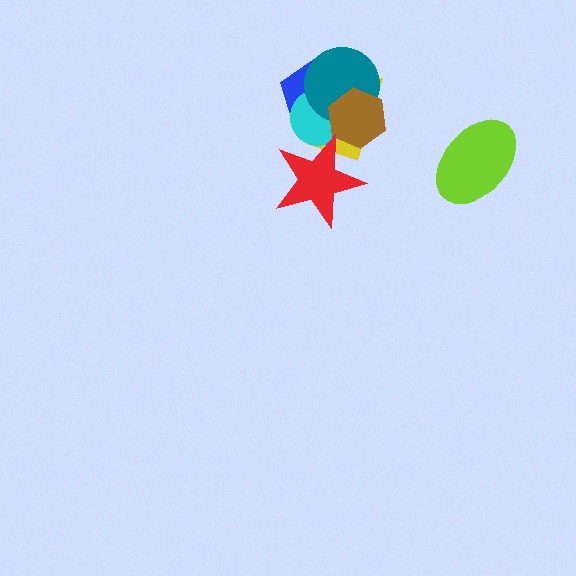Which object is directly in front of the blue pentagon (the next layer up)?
The cyan circle is directly in front of the blue pentagon.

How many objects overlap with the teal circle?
4 objects overlap with the teal circle.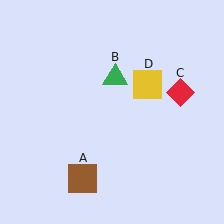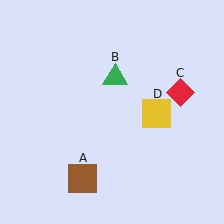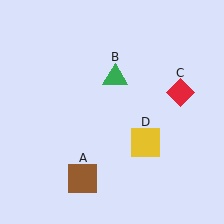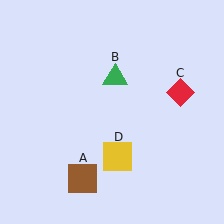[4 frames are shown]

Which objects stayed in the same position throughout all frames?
Brown square (object A) and green triangle (object B) and red diamond (object C) remained stationary.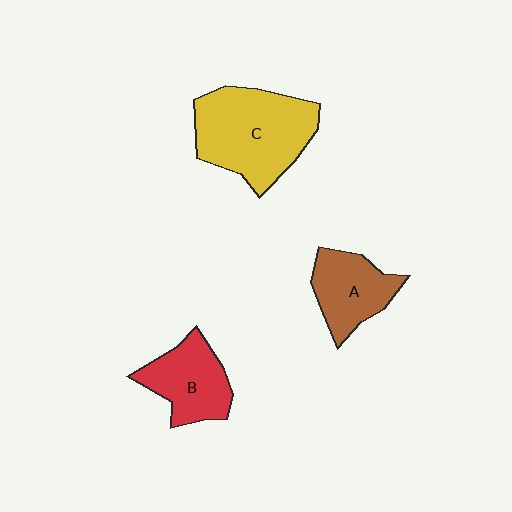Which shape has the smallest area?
Shape A (brown).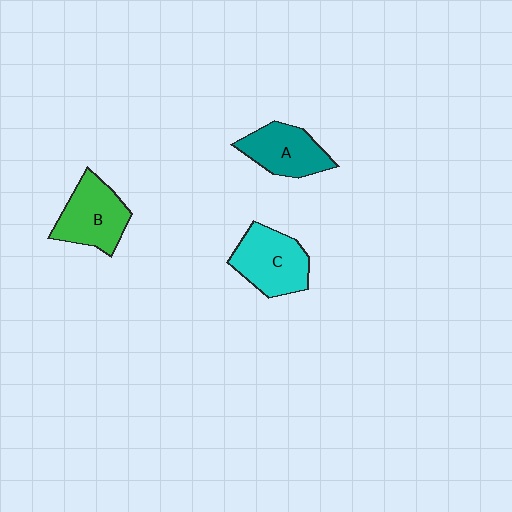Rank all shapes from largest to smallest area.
From largest to smallest: C (cyan), B (green), A (teal).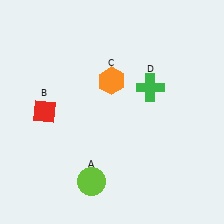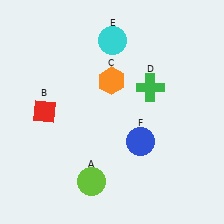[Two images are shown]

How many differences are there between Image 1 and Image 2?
There are 2 differences between the two images.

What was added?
A cyan circle (E), a blue circle (F) were added in Image 2.